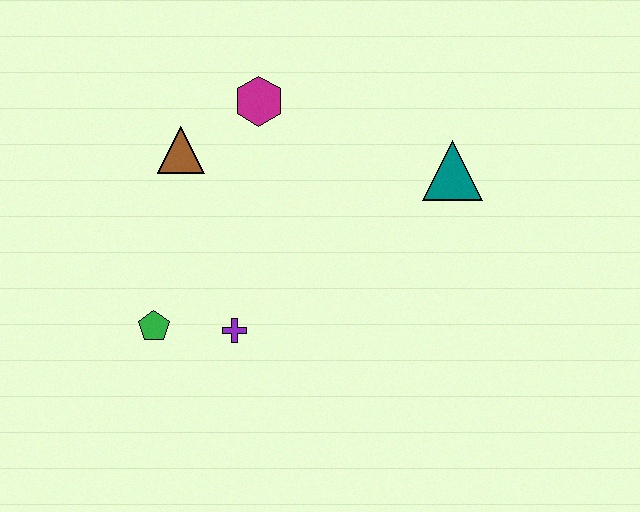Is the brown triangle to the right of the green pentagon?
Yes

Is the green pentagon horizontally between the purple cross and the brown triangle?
No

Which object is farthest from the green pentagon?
The teal triangle is farthest from the green pentagon.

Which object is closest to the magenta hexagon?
The brown triangle is closest to the magenta hexagon.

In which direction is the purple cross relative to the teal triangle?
The purple cross is to the left of the teal triangle.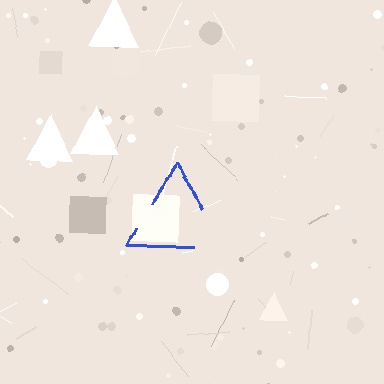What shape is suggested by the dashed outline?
The dashed outline suggests a triangle.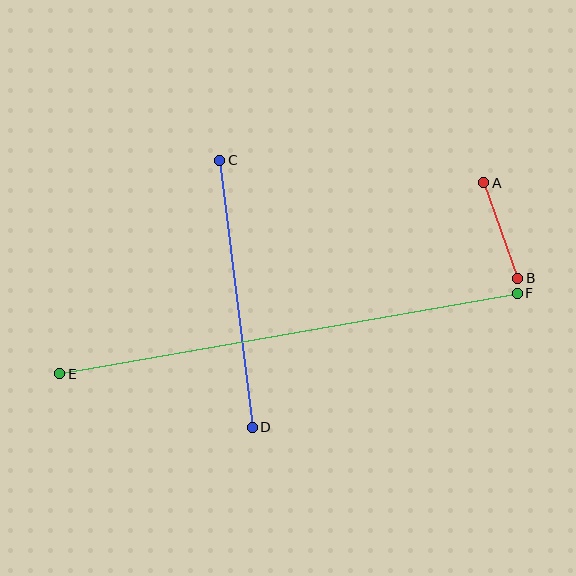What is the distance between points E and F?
The distance is approximately 465 pixels.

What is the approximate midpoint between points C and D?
The midpoint is at approximately (236, 294) pixels.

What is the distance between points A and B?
The distance is approximately 102 pixels.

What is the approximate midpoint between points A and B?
The midpoint is at approximately (501, 231) pixels.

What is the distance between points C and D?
The distance is approximately 269 pixels.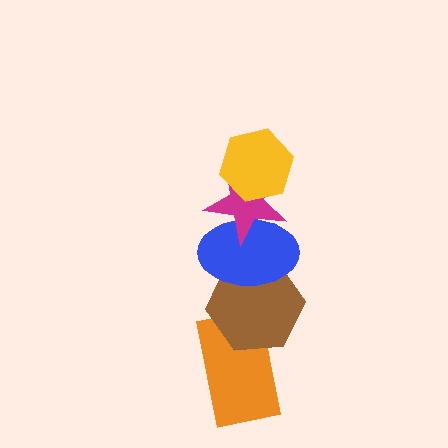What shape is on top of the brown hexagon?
The blue ellipse is on top of the brown hexagon.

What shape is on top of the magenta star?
The yellow hexagon is on top of the magenta star.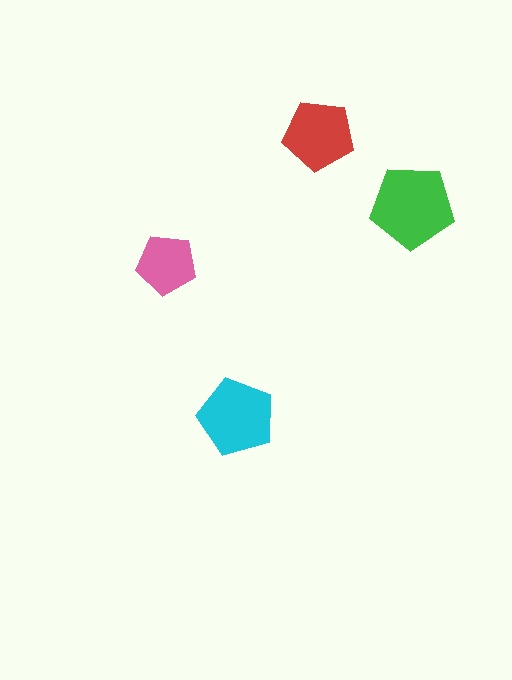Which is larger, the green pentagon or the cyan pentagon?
The green one.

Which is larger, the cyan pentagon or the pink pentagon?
The cyan one.